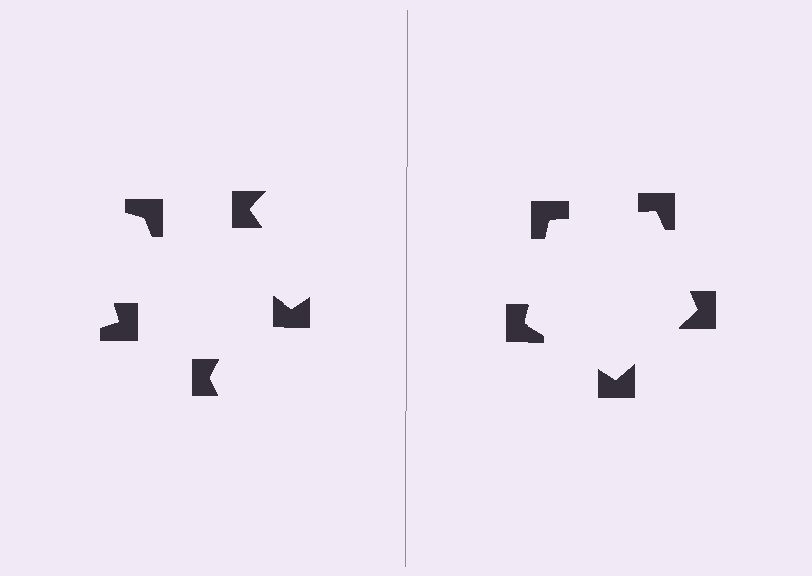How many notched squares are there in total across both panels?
10 — 5 on each side.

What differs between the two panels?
The notched squares are positioned identically on both sides; only the wedge orientations differ. On the right they align to a pentagon; on the left they are misaligned.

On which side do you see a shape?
An illusory pentagon appears on the right side. On the left side the wedge cuts are rotated, so no coherent shape forms.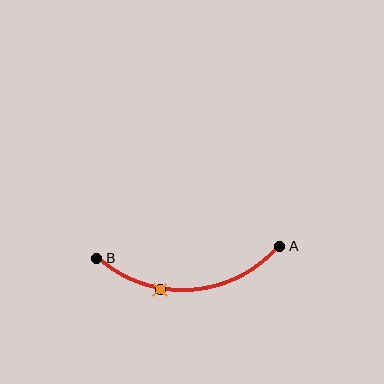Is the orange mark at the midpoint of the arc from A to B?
No. The orange mark lies on the arc but is closer to endpoint B. The arc midpoint would be at the point on the curve equidistant along the arc from both A and B.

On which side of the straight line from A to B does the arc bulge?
The arc bulges below the straight line connecting A and B.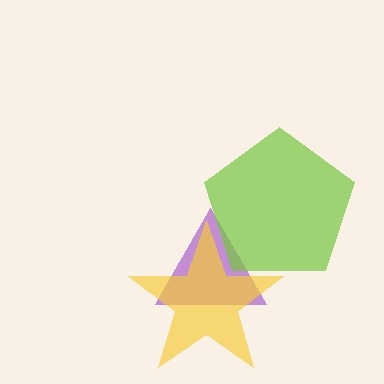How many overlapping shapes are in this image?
There are 3 overlapping shapes in the image.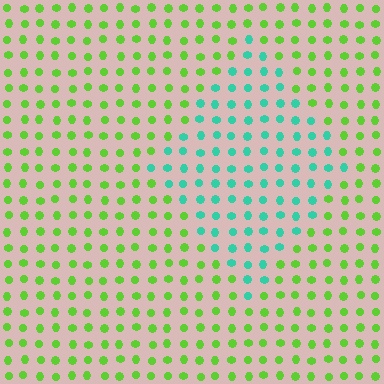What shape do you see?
I see a diamond.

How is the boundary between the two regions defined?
The boundary is defined purely by a slight shift in hue (about 61 degrees). Spacing, size, and orientation are identical on both sides.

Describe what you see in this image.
The image is filled with small lime elements in a uniform arrangement. A diamond-shaped region is visible where the elements are tinted to a slightly different hue, forming a subtle color boundary.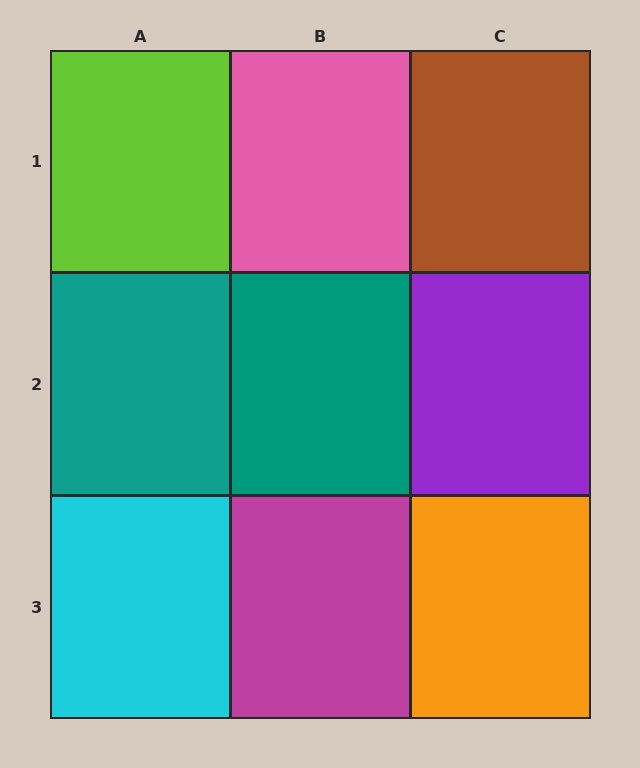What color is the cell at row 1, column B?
Pink.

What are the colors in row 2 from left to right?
Teal, teal, purple.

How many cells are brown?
1 cell is brown.